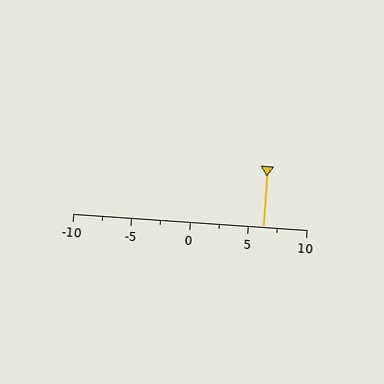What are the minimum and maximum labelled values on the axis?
The axis runs from -10 to 10.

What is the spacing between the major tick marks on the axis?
The major ticks are spaced 5 apart.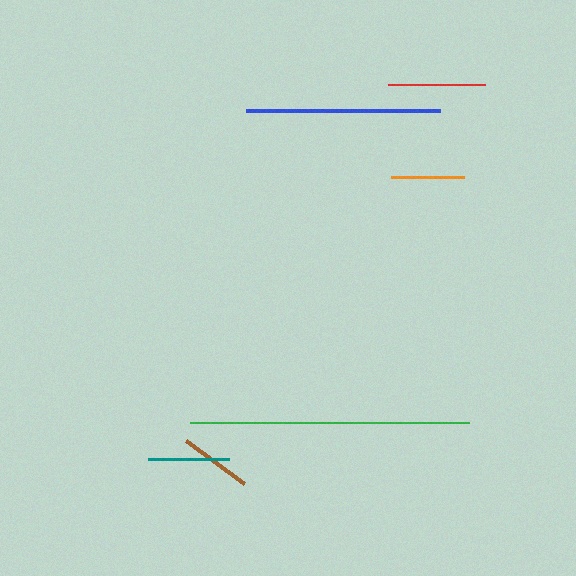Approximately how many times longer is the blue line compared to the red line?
The blue line is approximately 2.0 times the length of the red line.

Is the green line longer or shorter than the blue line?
The green line is longer than the blue line.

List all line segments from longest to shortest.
From longest to shortest: green, blue, red, teal, orange, brown.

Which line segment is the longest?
The green line is the longest at approximately 279 pixels.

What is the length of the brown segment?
The brown segment is approximately 72 pixels long.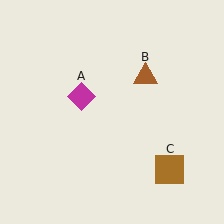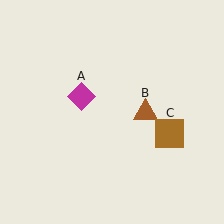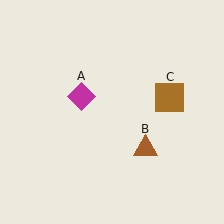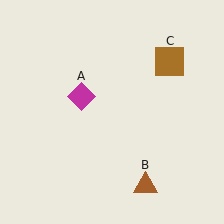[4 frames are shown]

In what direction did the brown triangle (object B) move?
The brown triangle (object B) moved down.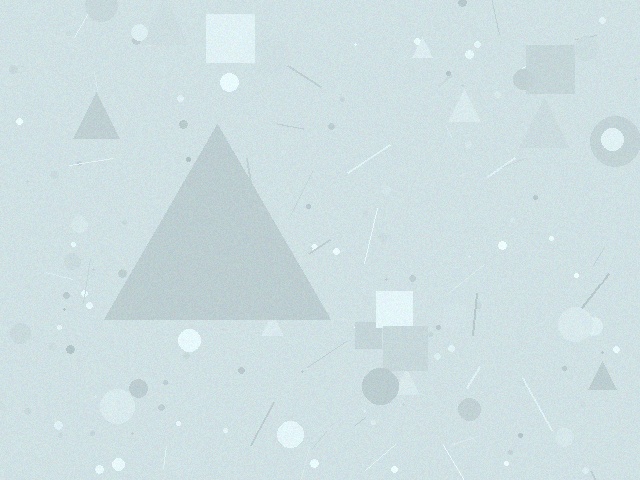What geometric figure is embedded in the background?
A triangle is embedded in the background.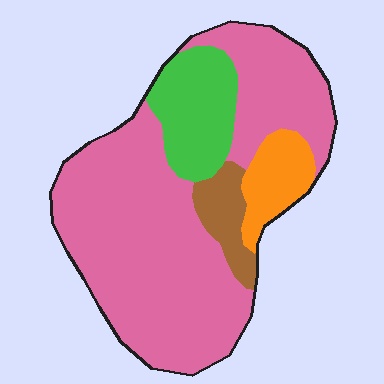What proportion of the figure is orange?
Orange covers around 10% of the figure.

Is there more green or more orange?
Green.